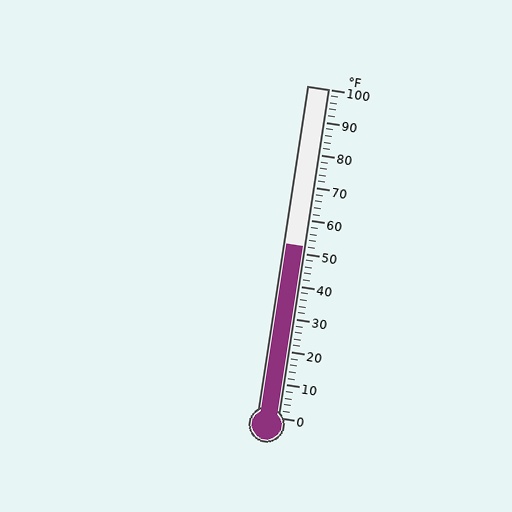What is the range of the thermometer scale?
The thermometer scale ranges from 0°F to 100°F.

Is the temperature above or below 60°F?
The temperature is below 60°F.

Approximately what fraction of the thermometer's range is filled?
The thermometer is filled to approximately 50% of its range.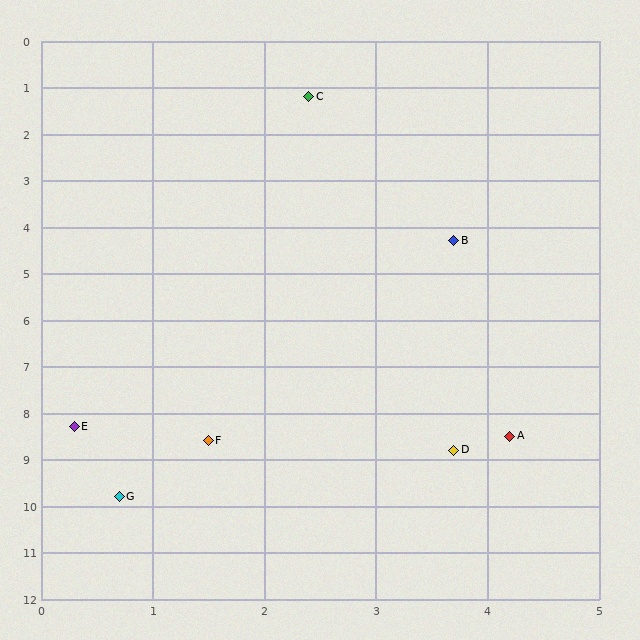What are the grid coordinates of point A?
Point A is at approximately (4.2, 8.5).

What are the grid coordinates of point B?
Point B is at approximately (3.7, 4.3).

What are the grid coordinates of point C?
Point C is at approximately (2.4, 1.2).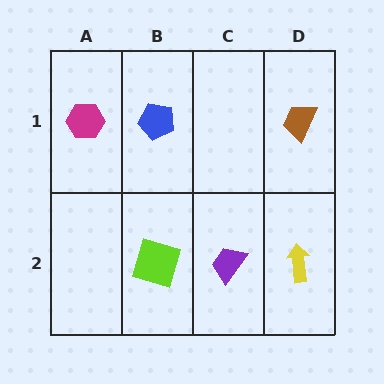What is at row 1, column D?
A brown trapezoid.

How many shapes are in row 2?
3 shapes.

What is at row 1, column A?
A magenta hexagon.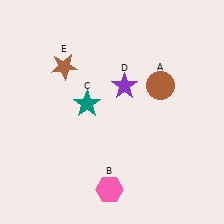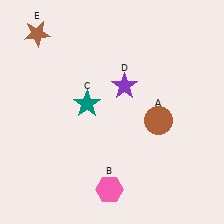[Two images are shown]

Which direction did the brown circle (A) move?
The brown circle (A) moved down.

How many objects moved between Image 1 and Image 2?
2 objects moved between the two images.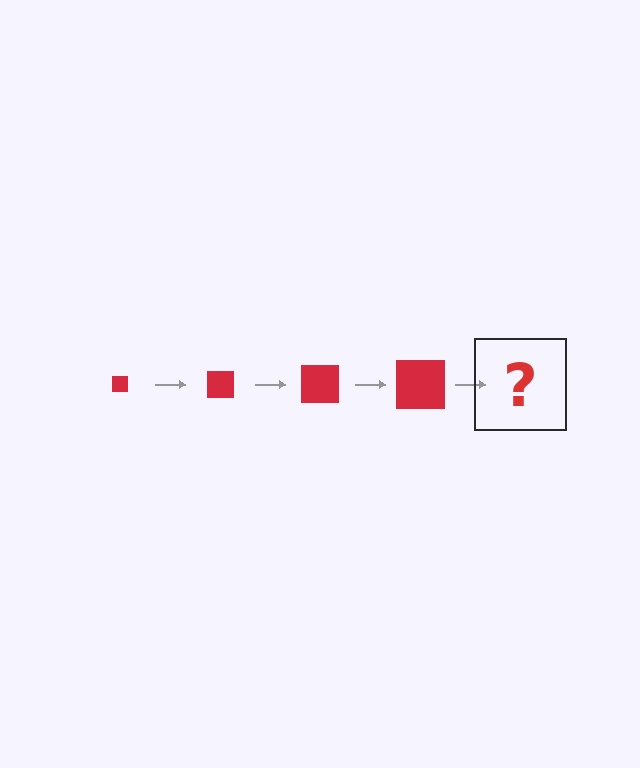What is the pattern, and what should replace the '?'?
The pattern is that the square gets progressively larger each step. The '?' should be a red square, larger than the previous one.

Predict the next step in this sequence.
The next step is a red square, larger than the previous one.